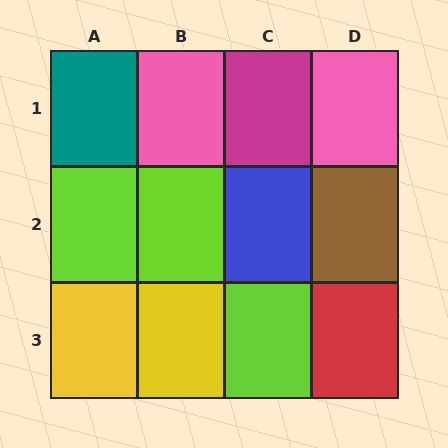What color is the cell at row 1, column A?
Teal.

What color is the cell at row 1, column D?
Pink.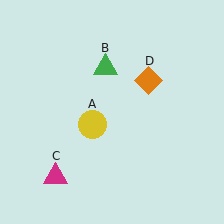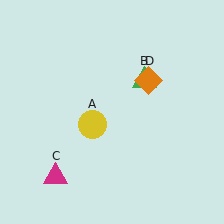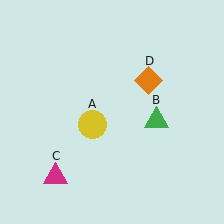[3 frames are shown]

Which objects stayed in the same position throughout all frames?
Yellow circle (object A) and magenta triangle (object C) and orange diamond (object D) remained stationary.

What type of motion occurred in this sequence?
The green triangle (object B) rotated clockwise around the center of the scene.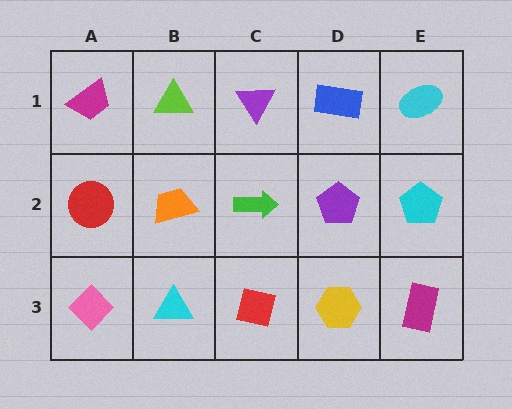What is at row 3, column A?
A pink diamond.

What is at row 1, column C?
A purple triangle.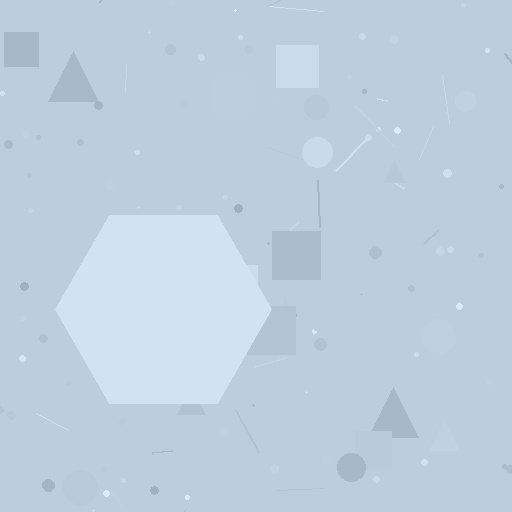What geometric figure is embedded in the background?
A hexagon is embedded in the background.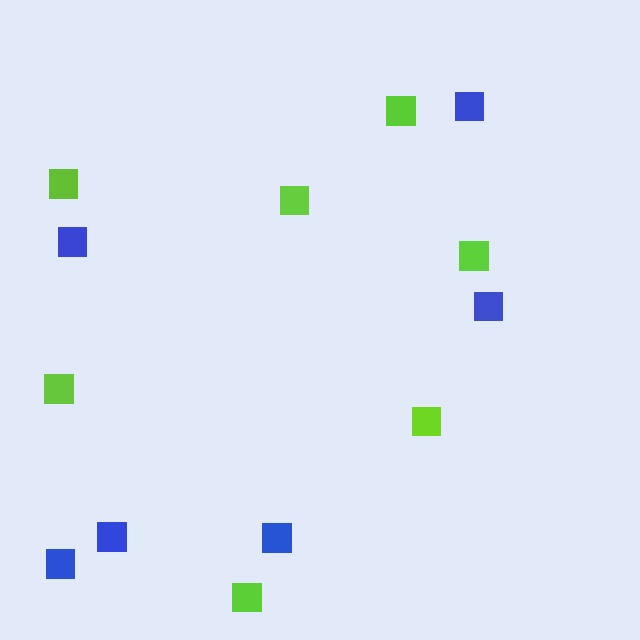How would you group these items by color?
There are 2 groups: one group of lime squares (7) and one group of blue squares (6).